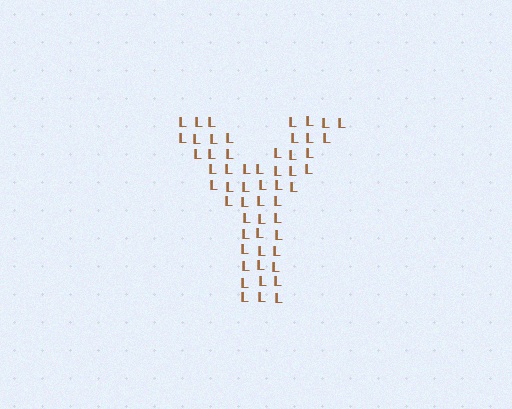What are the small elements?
The small elements are letter L's.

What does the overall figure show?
The overall figure shows the letter Y.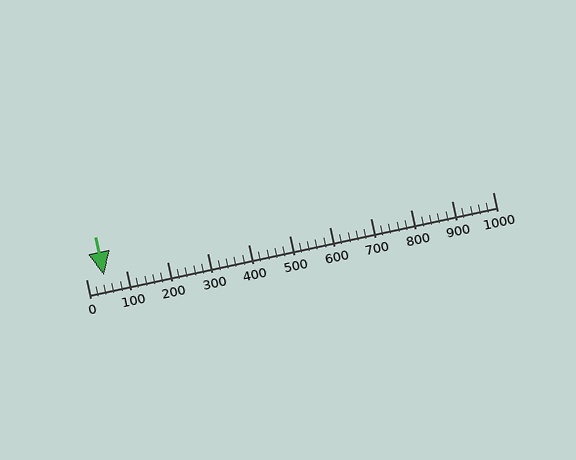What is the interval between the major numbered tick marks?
The major tick marks are spaced 100 units apart.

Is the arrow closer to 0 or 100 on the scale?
The arrow is closer to 0.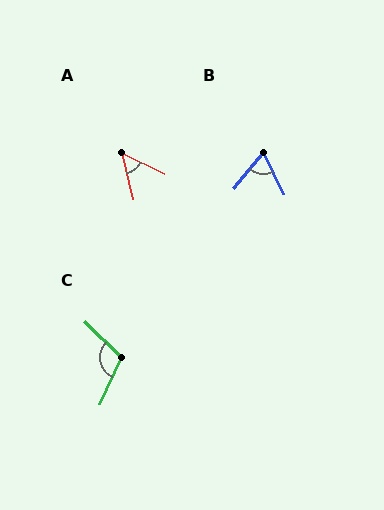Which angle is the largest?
C, at approximately 111 degrees.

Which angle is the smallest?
A, at approximately 50 degrees.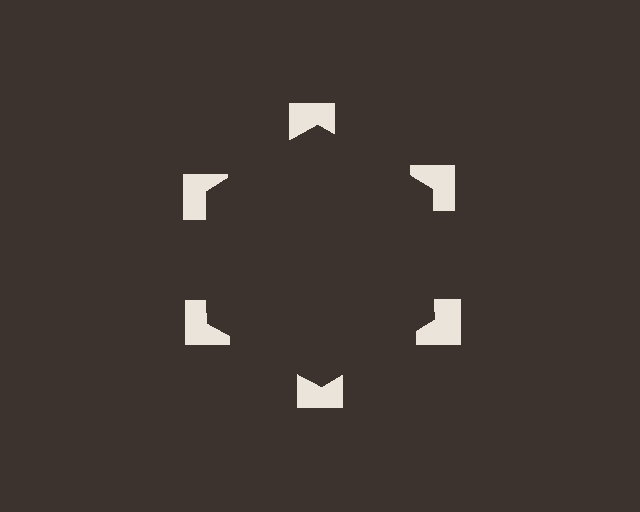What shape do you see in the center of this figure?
An illusory hexagon — its edges are inferred from the aligned wedge cuts in the notched squares, not physically drawn.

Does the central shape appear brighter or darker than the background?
It typically appears slightly darker than the background, even though no actual brightness change is drawn.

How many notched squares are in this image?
There are 6 — one at each vertex of the illusory hexagon.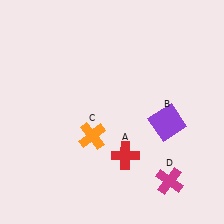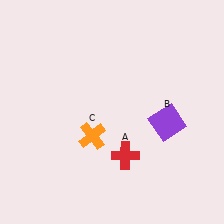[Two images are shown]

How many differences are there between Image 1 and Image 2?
There is 1 difference between the two images.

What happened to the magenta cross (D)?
The magenta cross (D) was removed in Image 2. It was in the bottom-right area of Image 1.